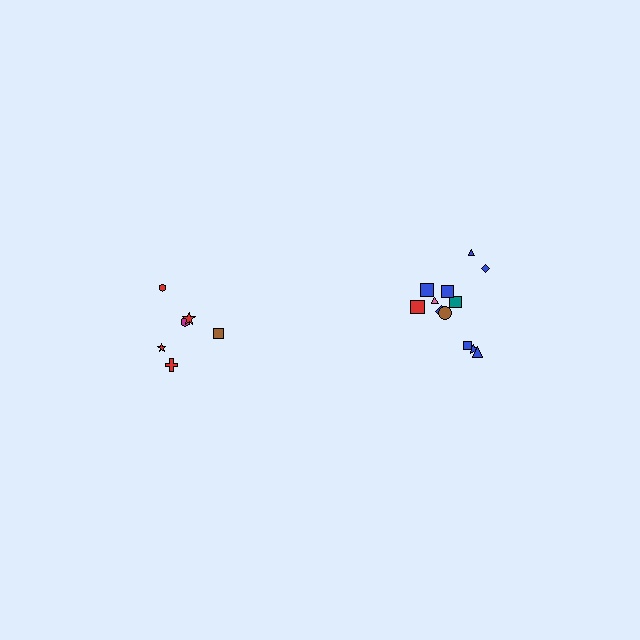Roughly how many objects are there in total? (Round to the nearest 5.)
Roughly 20 objects in total.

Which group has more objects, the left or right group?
The right group.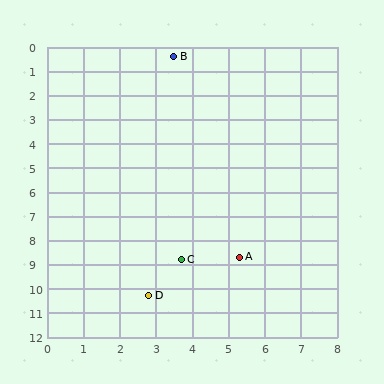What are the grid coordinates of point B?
Point B is at approximately (3.5, 0.4).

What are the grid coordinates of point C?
Point C is at approximately (3.7, 8.8).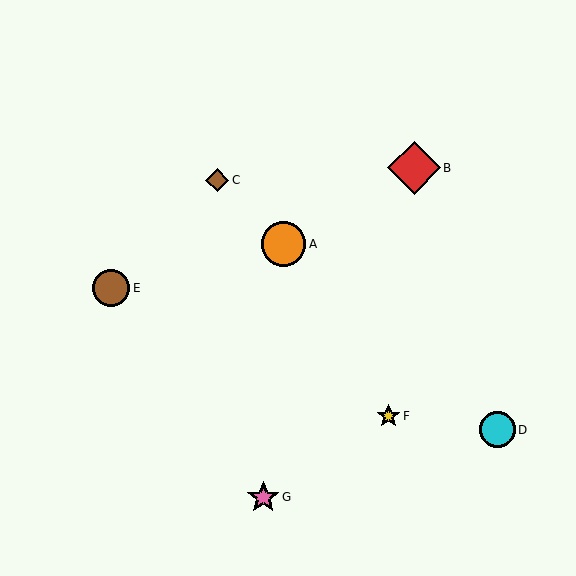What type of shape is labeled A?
Shape A is an orange circle.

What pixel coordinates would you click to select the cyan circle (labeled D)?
Click at (497, 430) to select the cyan circle D.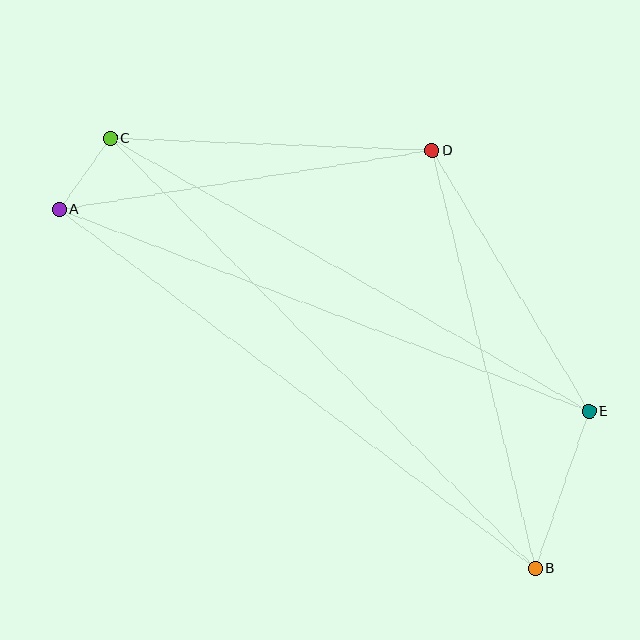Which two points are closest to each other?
Points A and C are closest to each other.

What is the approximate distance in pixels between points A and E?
The distance between A and E is approximately 567 pixels.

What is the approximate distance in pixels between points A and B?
The distance between A and B is approximately 596 pixels.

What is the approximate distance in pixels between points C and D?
The distance between C and D is approximately 322 pixels.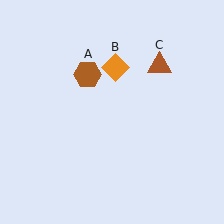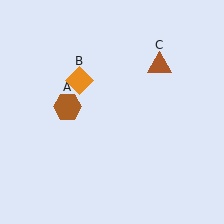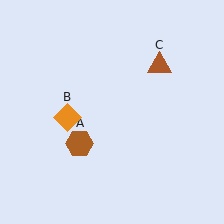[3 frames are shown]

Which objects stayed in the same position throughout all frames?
Brown triangle (object C) remained stationary.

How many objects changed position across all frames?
2 objects changed position: brown hexagon (object A), orange diamond (object B).